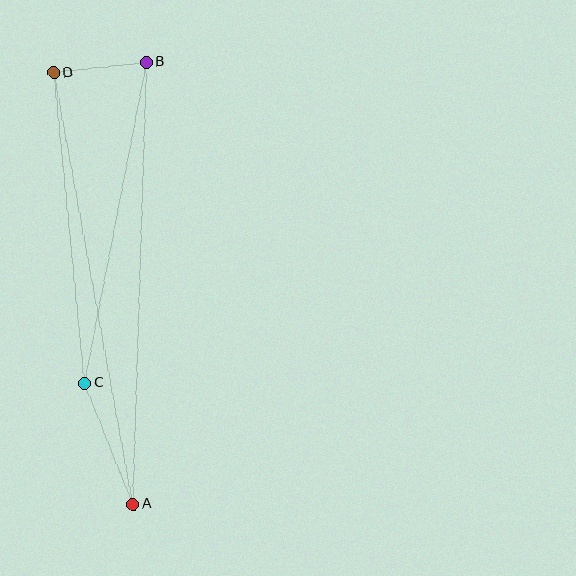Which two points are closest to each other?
Points B and D are closest to each other.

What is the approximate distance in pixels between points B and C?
The distance between B and C is approximately 327 pixels.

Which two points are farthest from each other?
Points A and B are farthest from each other.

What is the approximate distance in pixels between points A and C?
The distance between A and C is approximately 131 pixels.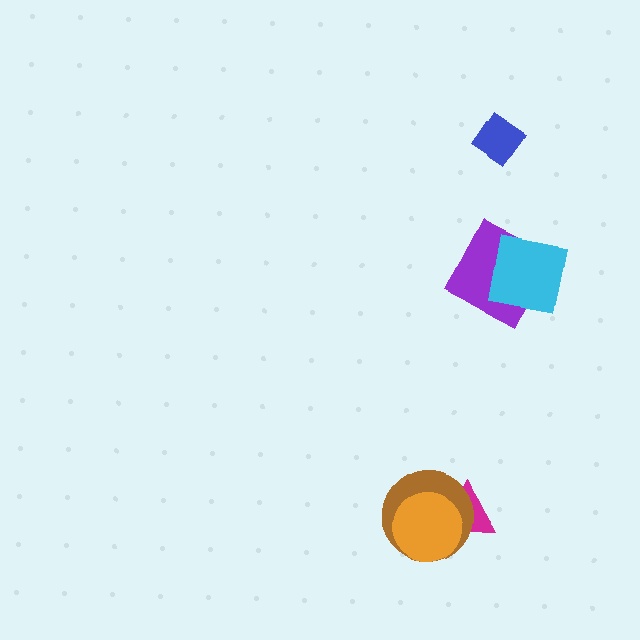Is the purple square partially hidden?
Yes, it is partially covered by another shape.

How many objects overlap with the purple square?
1 object overlaps with the purple square.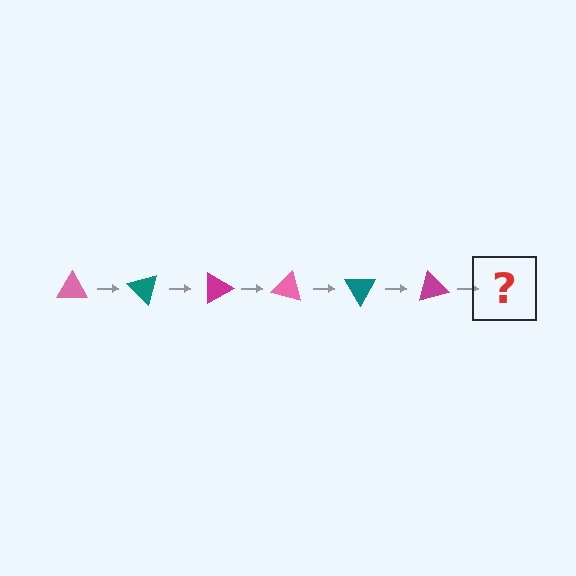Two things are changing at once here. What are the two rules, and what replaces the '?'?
The two rules are that it rotates 45 degrees each step and the color cycles through pink, teal, and magenta. The '?' should be a pink triangle, rotated 270 degrees from the start.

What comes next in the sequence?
The next element should be a pink triangle, rotated 270 degrees from the start.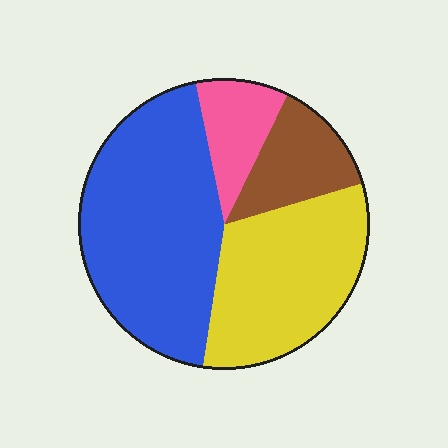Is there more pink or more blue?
Blue.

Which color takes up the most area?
Blue, at roughly 45%.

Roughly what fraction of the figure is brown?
Brown takes up about one eighth (1/8) of the figure.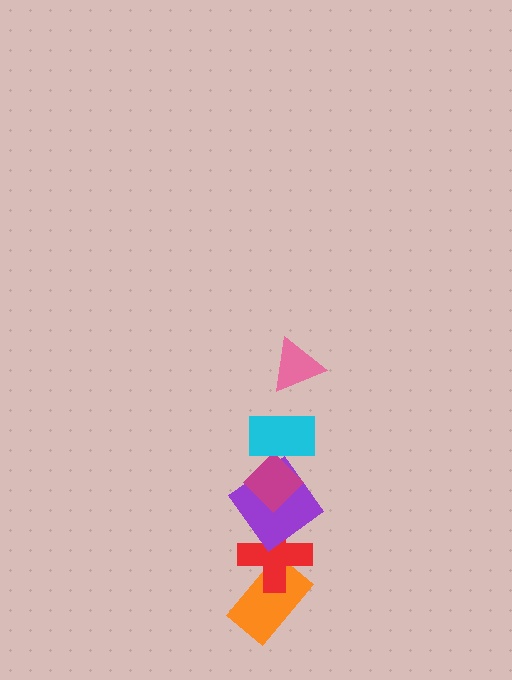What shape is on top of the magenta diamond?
The cyan rectangle is on top of the magenta diamond.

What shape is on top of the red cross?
The purple diamond is on top of the red cross.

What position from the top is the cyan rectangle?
The cyan rectangle is 2nd from the top.